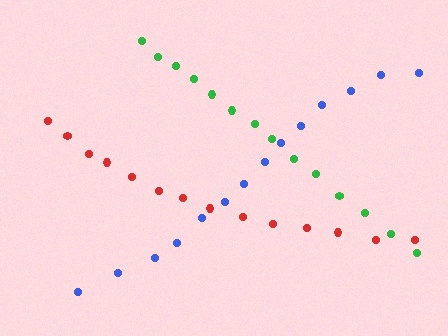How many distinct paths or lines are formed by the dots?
There are 3 distinct paths.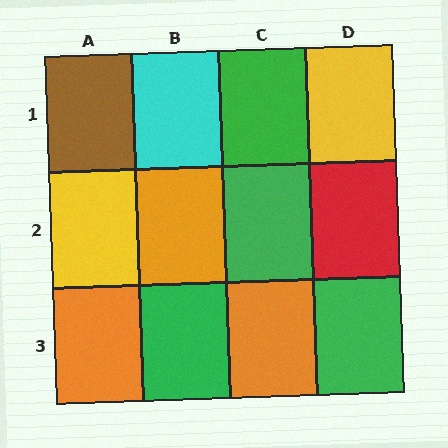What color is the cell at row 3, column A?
Orange.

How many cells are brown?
1 cell is brown.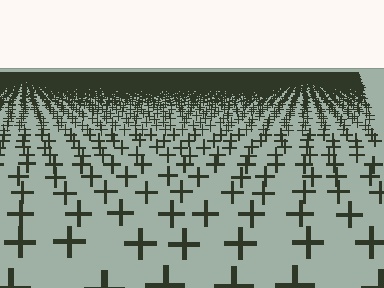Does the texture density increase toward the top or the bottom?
Density increases toward the top.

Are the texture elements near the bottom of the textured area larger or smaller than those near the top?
Larger. Near the bottom, elements are closer to the viewer and appear at a bigger on-screen size.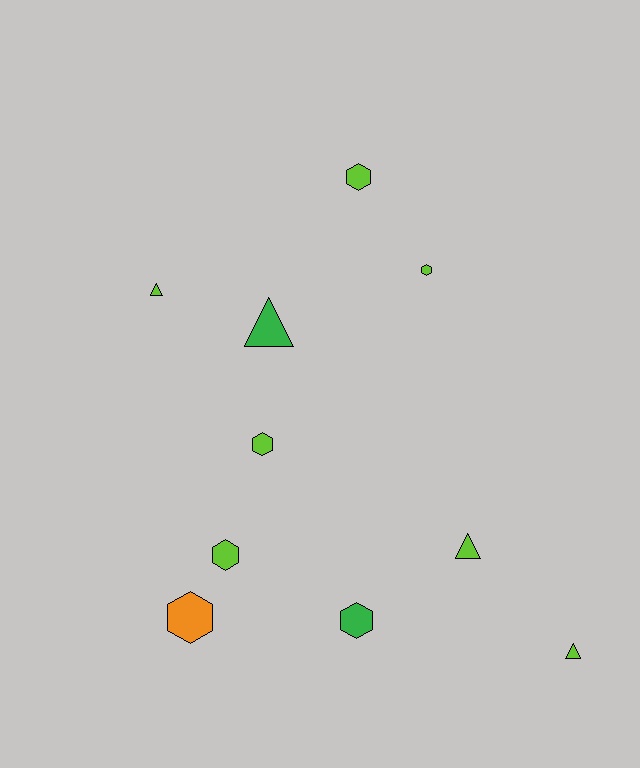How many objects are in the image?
There are 10 objects.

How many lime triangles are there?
There are 3 lime triangles.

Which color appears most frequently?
Lime, with 7 objects.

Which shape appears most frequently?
Hexagon, with 6 objects.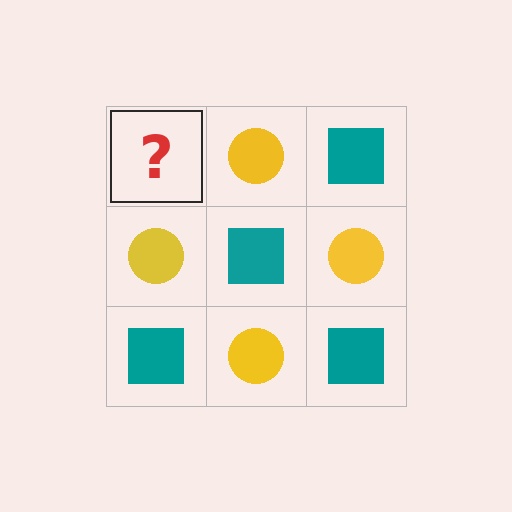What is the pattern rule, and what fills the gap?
The rule is that it alternates teal square and yellow circle in a checkerboard pattern. The gap should be filled with a teal square.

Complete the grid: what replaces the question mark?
The question mark should be replaced with a teal square.